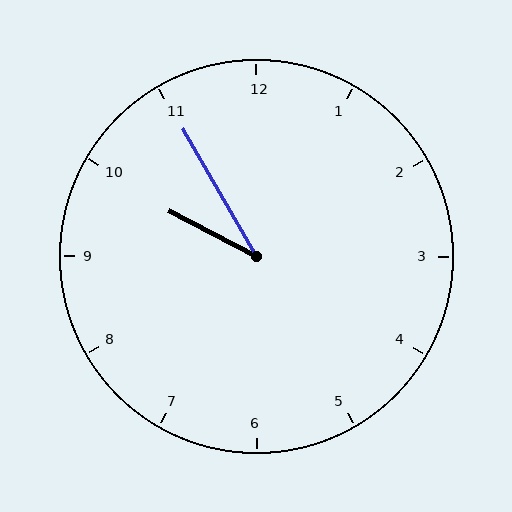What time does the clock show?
9:55.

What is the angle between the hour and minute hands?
Approximately 32 degrees.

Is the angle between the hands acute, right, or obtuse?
It is acute.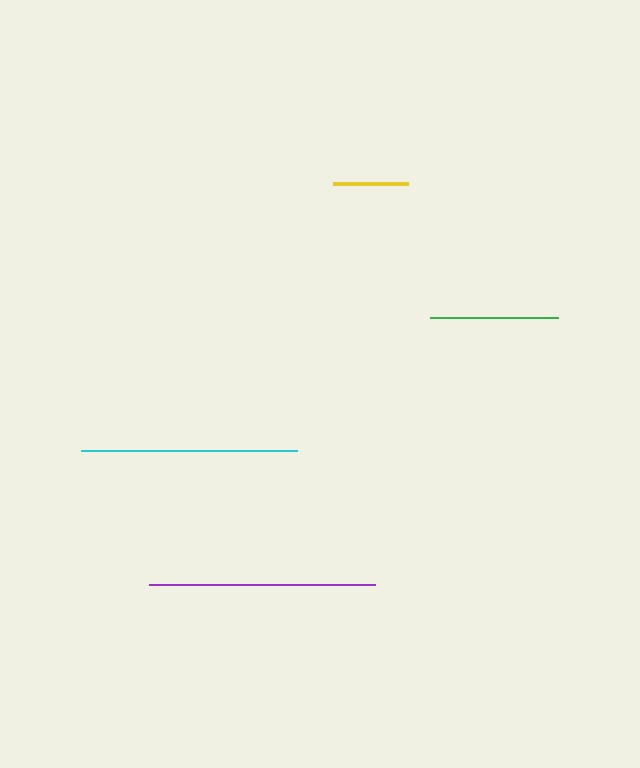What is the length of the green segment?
The green segment is approximately 128 pixels long.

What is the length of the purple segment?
The purple segment is approximately 227 pixels long.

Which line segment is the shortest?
The yellow line is the shortest at approximately 75 pixels.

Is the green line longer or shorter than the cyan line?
The cyan line is longer than the green line.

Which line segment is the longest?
The purple line is the longest at approximately 227 pixels.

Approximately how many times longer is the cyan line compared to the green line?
The cyan line is approximately 1.7 times the length of the green line.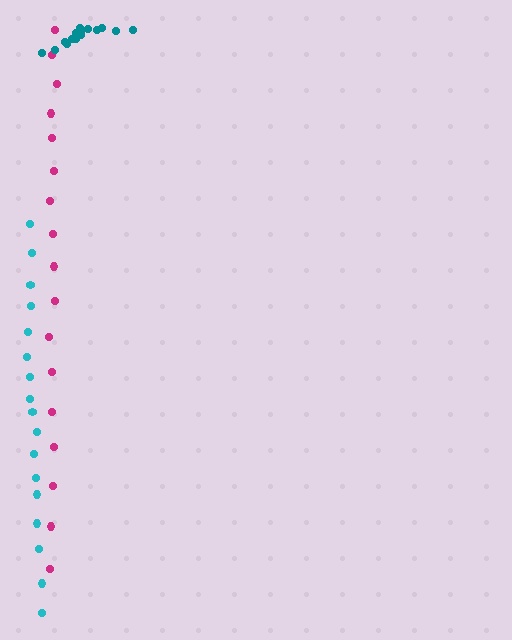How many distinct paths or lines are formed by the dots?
There are 3 distinct paths.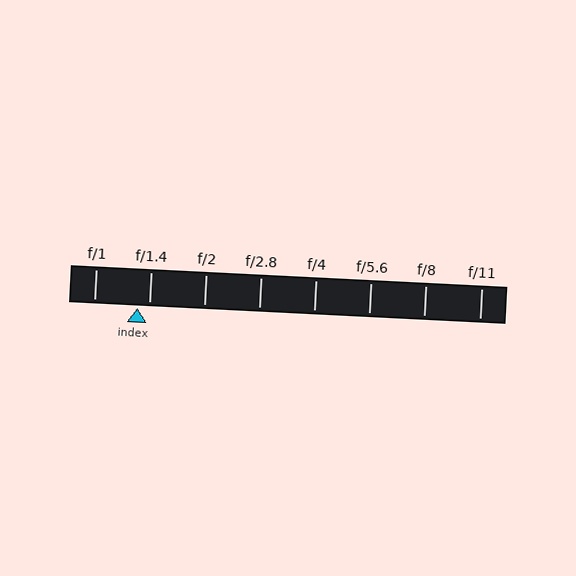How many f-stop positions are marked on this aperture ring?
There are 8 f-stop positions marked.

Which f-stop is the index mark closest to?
The index mark is closest to f/1.4.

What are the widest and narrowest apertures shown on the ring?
The widest aperture shown is f/1 and the narrowest is f/11.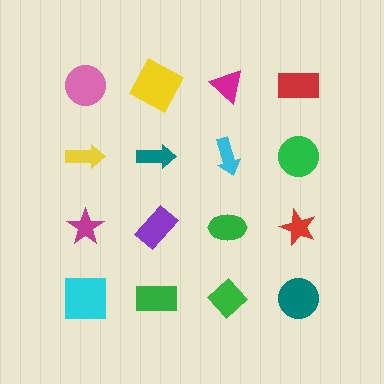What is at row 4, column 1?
A cyan square.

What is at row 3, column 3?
A green ellipse.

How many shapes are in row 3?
4 shapes.